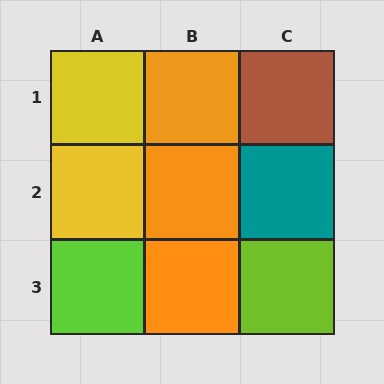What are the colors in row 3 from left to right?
Lime, orange, lime.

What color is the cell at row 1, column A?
Yellow.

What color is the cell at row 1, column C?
Brown.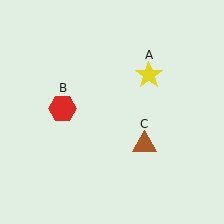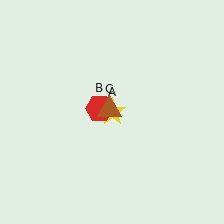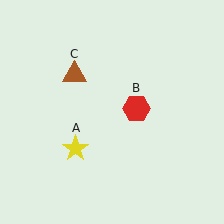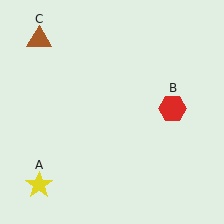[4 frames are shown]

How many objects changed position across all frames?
3 objects changed position: yellow star (object A), red hexagon (object B), brown triangle (object C).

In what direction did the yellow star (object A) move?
The yellow star (object A) moved down and to the left.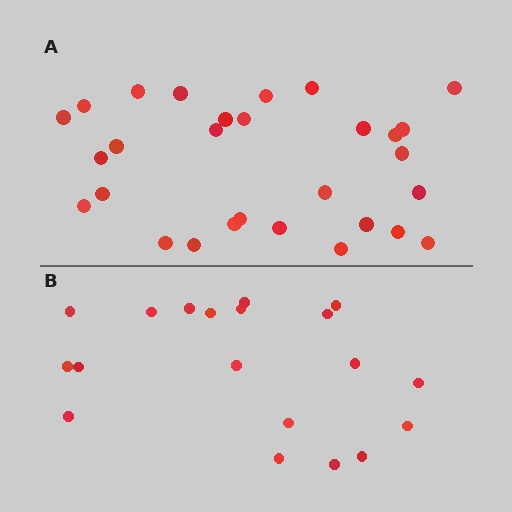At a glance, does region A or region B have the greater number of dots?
Region A (the top region) has more dots.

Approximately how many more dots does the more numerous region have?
Region A has roughly 10 or so more dots than region B.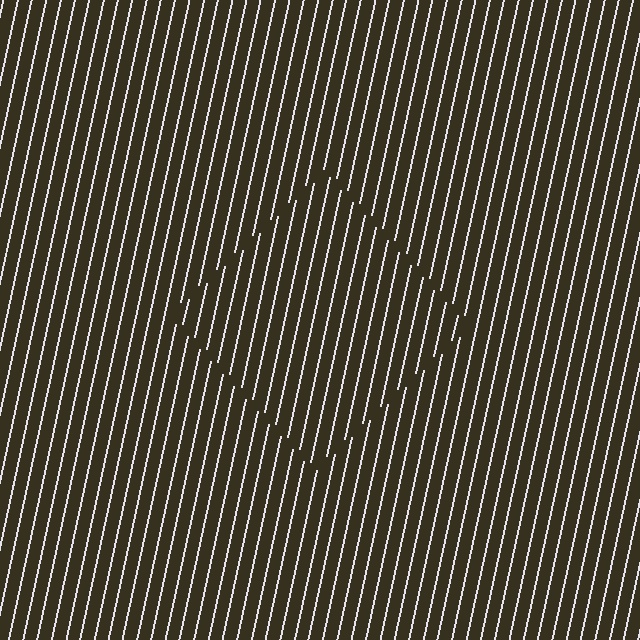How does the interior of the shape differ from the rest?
The interior of the shape contains the same grating, shifted by half a period — the contour is defined by the phase discontinuity where line-ends from the inner and outer gratings abut.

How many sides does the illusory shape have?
4 sides — the line-ends trace a square.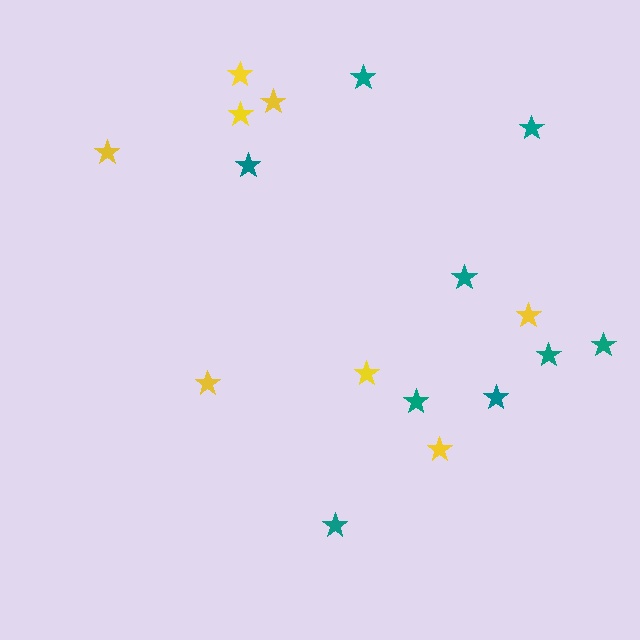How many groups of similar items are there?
There are 2 groups: one group of yellow stars (8) and one group of teal stars (9).